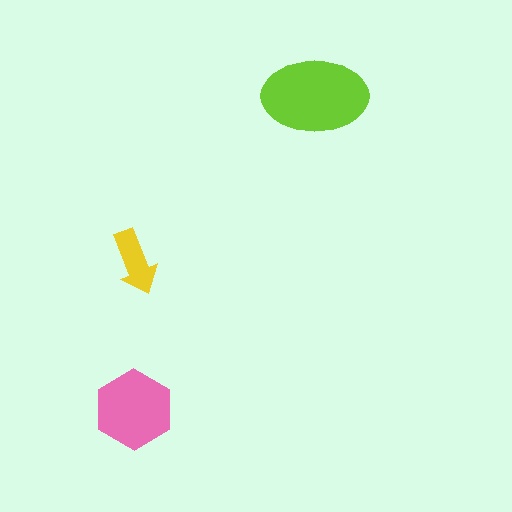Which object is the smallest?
The yellow arrow.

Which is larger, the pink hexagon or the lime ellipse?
The lime ellipse.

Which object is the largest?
The lime ellipse.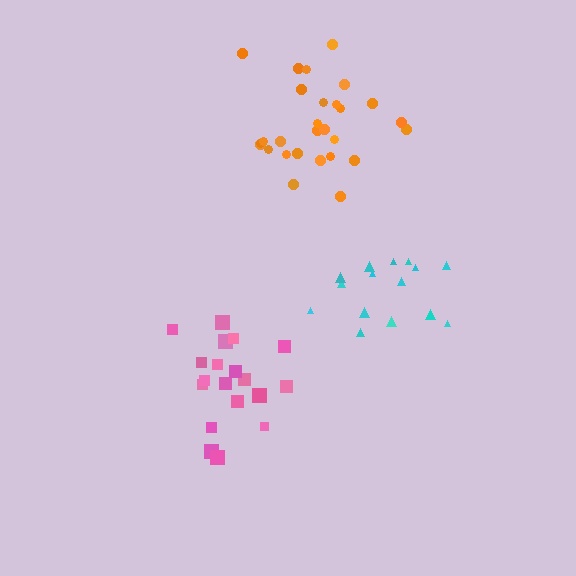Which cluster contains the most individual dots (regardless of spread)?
Orange (28).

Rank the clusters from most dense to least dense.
cyan, pink, orange.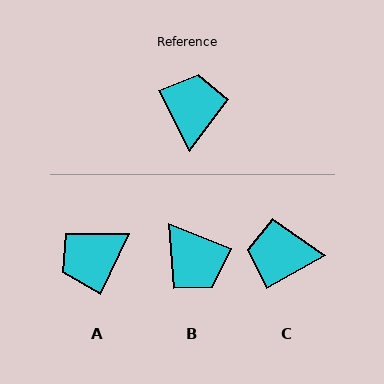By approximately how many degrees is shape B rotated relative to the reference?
Approximately 138 degrees clockwise.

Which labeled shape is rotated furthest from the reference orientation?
B, about 138 degrees away.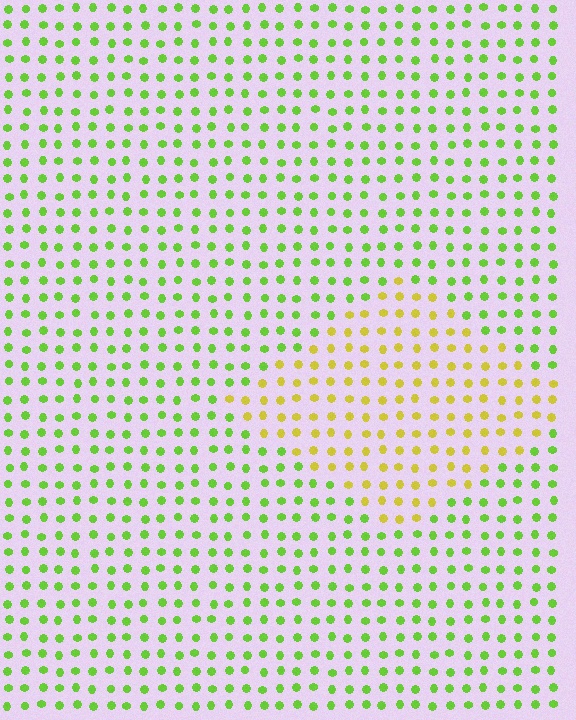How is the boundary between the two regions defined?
The boundary is defined purely by a slight shift in hue (about 44 degrees). Spacing, size, and orientation are identical on both sides.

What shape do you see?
I see a diamond.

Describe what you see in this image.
The image is filled with small lime elements in a uniform arrangement. A diamond-shaped region is visible where the elements are tinted to a slightly different hue, forming a subtle color boundary.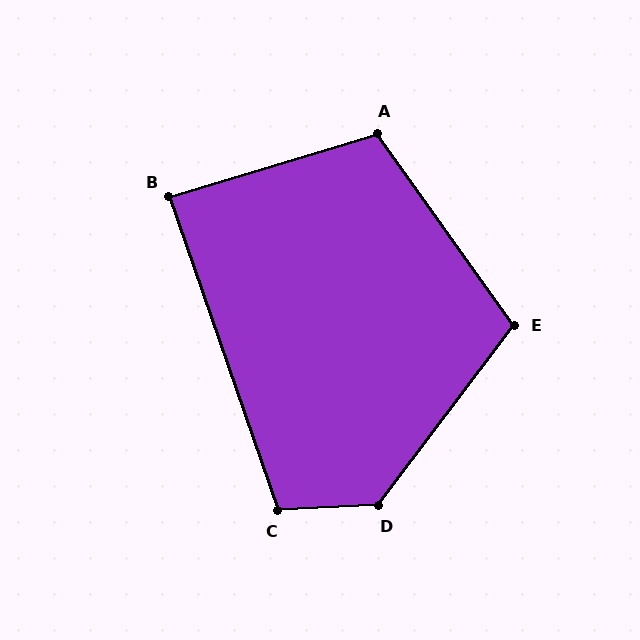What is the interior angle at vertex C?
Approximately 107 degrees (obtuse).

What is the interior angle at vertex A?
Approximately 109 degrees (obtuse).